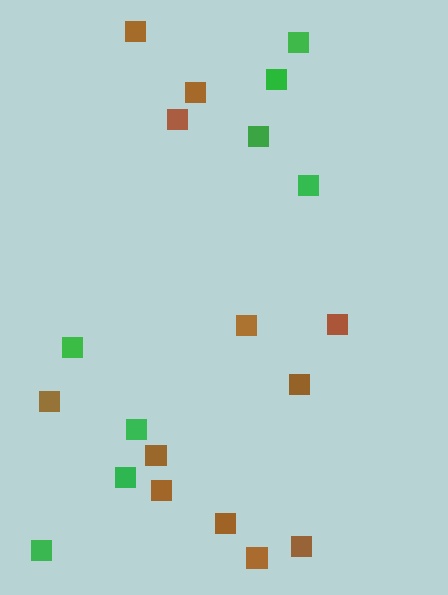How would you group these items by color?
There are 2 groups: one group of green squares (8) and one group of brown squares (12).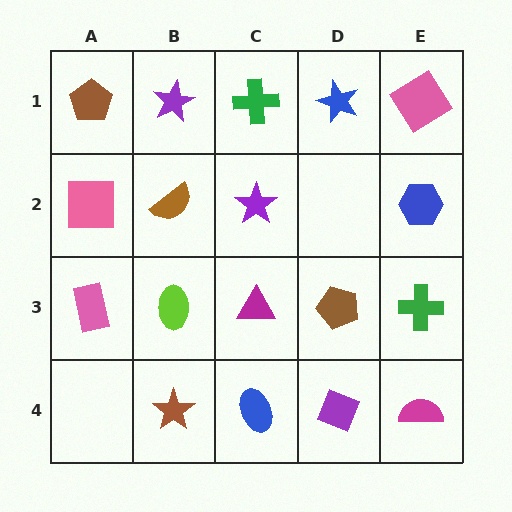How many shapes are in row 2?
4 shapes.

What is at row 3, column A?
A pink rectangle.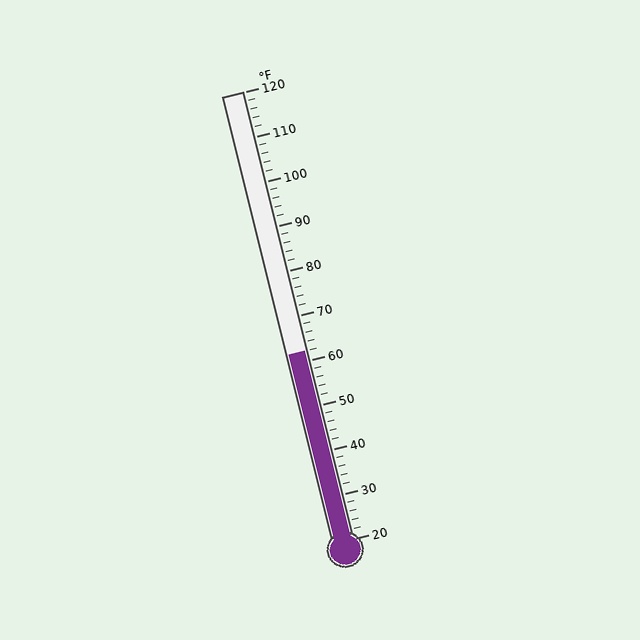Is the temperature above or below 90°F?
The temperature is below 90°F.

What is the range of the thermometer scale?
The thermometer scale ranges from 20°F to 120°F.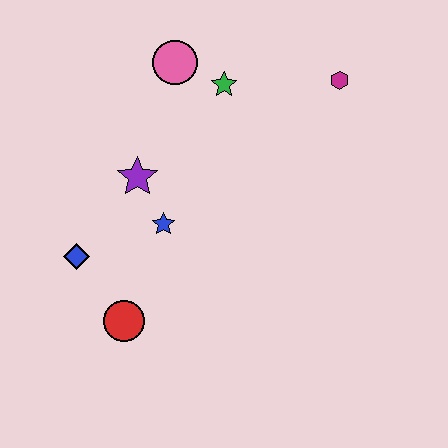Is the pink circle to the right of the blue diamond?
Yes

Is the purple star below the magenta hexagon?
Yes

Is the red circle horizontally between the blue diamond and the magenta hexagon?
Yes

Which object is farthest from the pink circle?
The red circle is farthest from the pink circle.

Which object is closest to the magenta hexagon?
The green star is closest to the magenta hexagon.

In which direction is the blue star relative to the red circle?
The blue star is above the red circle.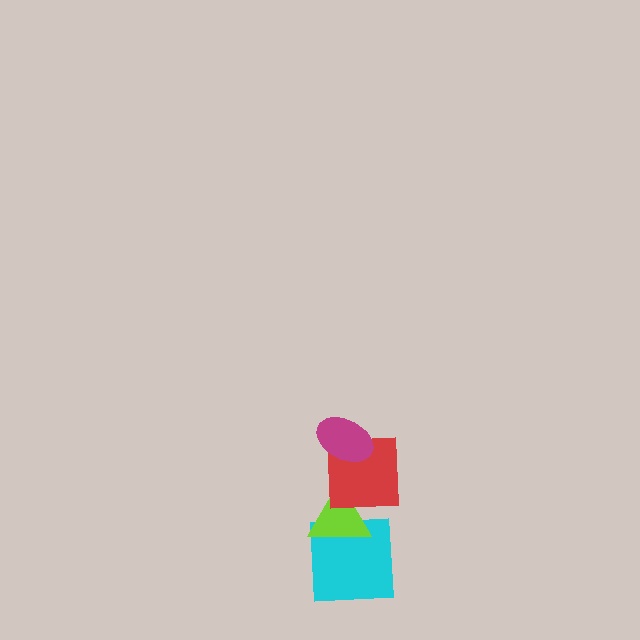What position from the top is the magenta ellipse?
The magenta ellipse is 1st from the top.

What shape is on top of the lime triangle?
The red square is on top of the lime triangle.